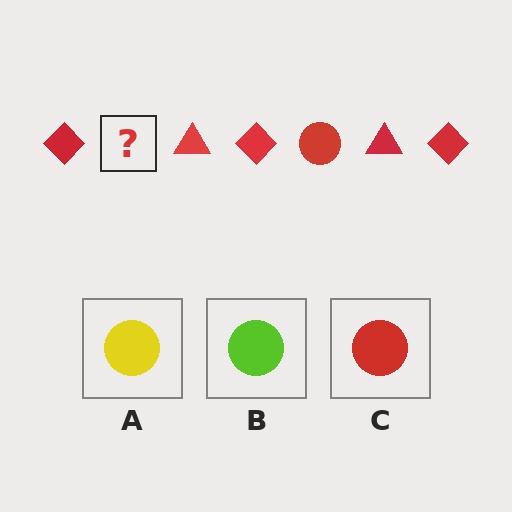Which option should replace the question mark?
Option C.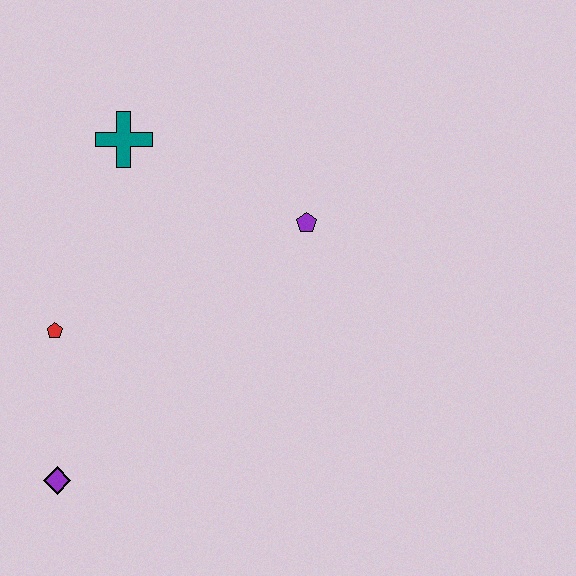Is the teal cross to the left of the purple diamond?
No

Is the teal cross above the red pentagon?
Yes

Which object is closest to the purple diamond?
The red pentagon is closest to the purple diamond.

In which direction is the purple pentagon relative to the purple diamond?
The purple pentagon is above the purple diamond.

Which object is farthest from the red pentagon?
The purple pentagon is farthest from the red pentagon.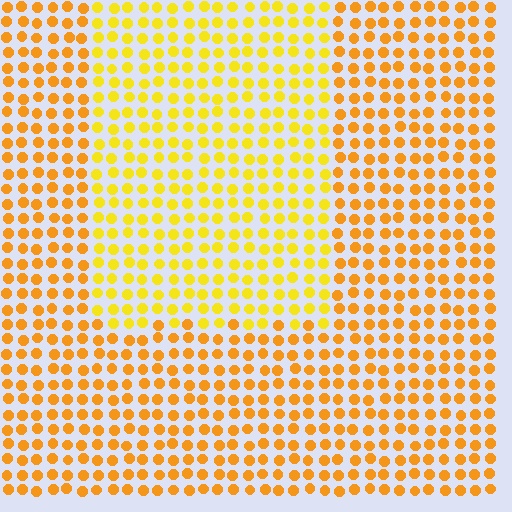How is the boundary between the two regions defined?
The boundary is defined purely by a slight shift in hue (about 22 degrees). Spacing, size, and orientation are identical on both sides.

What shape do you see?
I see a rectangle.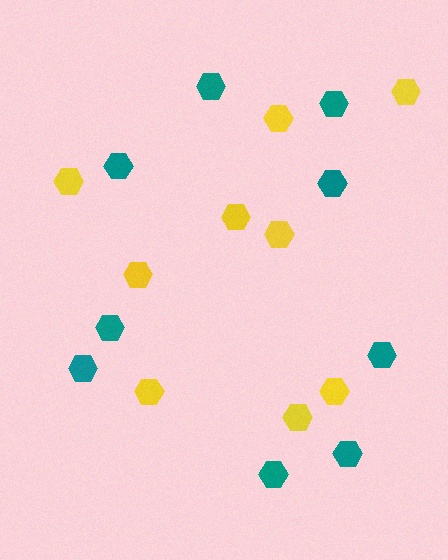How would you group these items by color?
There are 2 groups: one group of teal hexagons (9) and one group of yellow hexagons (9).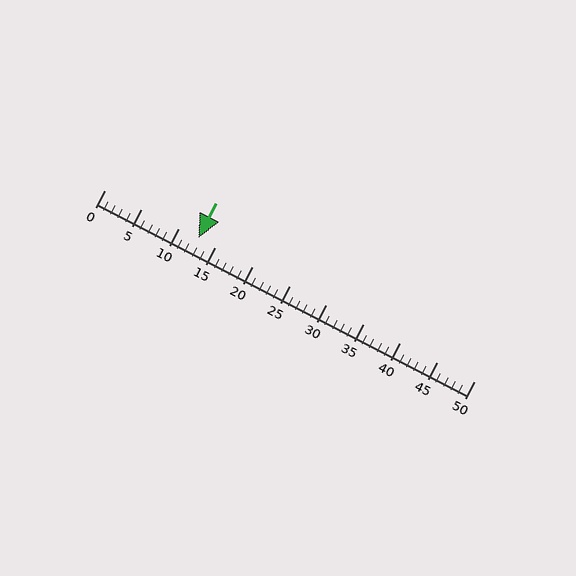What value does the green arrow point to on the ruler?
The green arrow points to approximately 13.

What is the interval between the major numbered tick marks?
The major tick marks are spaced 5 units apart.